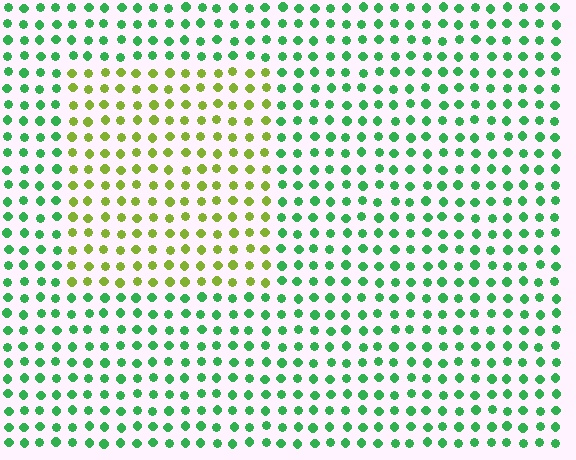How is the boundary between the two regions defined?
The boundary is defined purely by a slight shift in hue (about 53 degrees). Spacing, size, and orientation are identical on both sides.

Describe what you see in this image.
The image is filled with small green elements in a uniform arrangement. A rectangle-shaped region is visible where the elements are tinted to a slightly different hue, forming a subtle color boundary.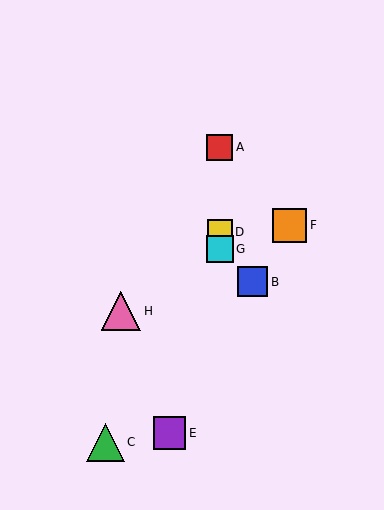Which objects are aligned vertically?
Objects A, D, G are aligned vertically.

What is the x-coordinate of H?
Object H is at x≈121.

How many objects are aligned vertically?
3 objects (A, D, G) are aligned vertically.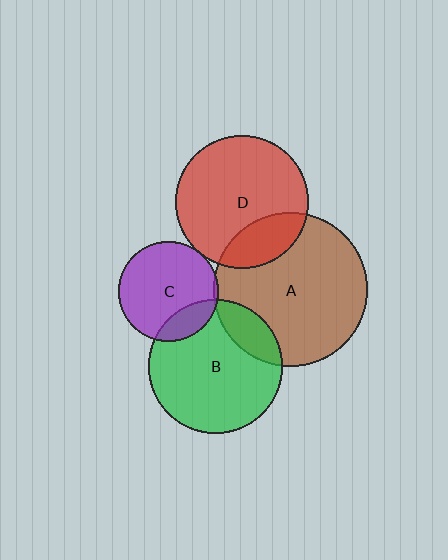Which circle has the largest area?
Circle A (brown).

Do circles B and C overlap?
Yes.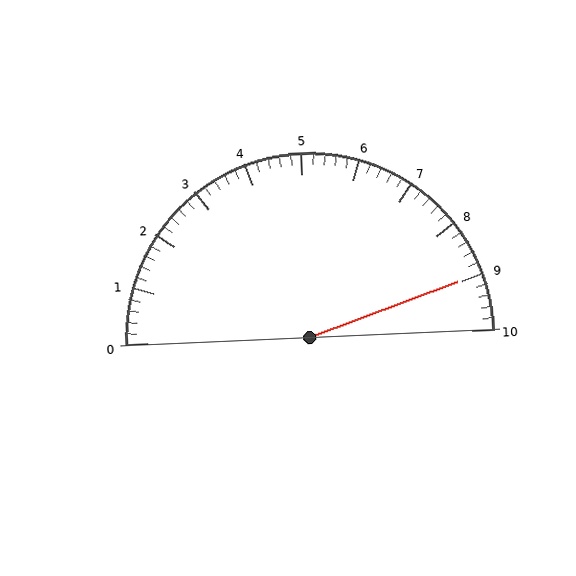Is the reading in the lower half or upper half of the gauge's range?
The reading is in the upper half of the range (0 to 10).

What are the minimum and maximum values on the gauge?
The gauge ranges from 0 to 10.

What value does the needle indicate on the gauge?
The needle indicates approximately 9.0.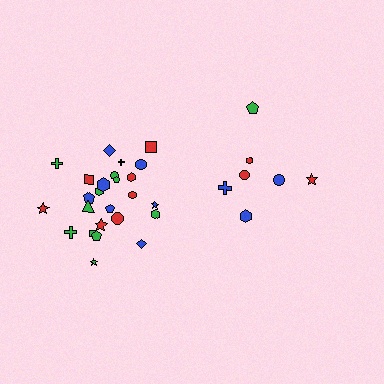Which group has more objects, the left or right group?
The left group.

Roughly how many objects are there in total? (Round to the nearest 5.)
Roughly 30 objects in total.